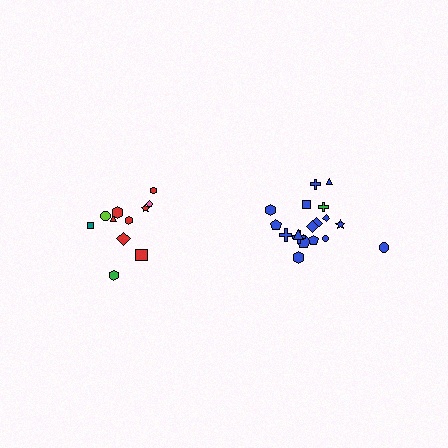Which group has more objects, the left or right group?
The right group.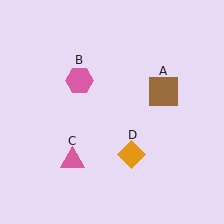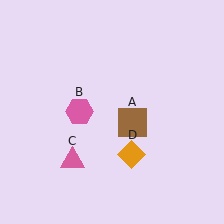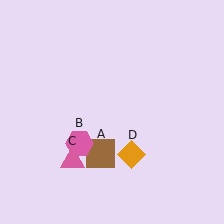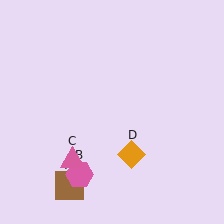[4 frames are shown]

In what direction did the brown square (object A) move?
The brown square (object A) moved down and to the left.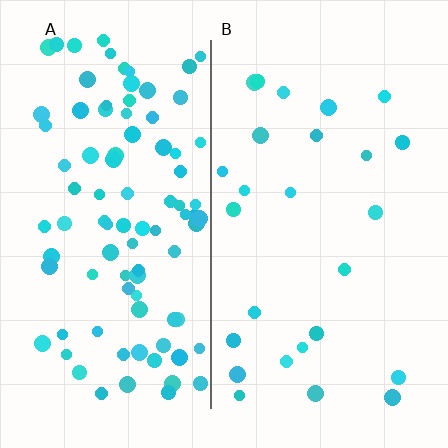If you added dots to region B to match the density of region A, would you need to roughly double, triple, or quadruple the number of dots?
Approximately quadruple.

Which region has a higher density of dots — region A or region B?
A (the left).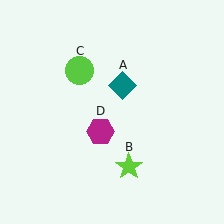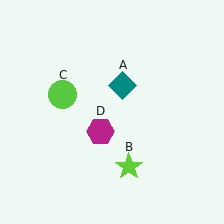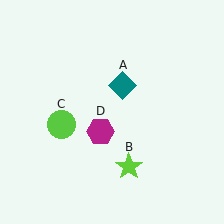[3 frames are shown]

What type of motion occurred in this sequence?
The lime circle (object C) rotated counterclockwise around the center of the scene.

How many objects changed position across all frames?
1 object changed position: lime circle (object C).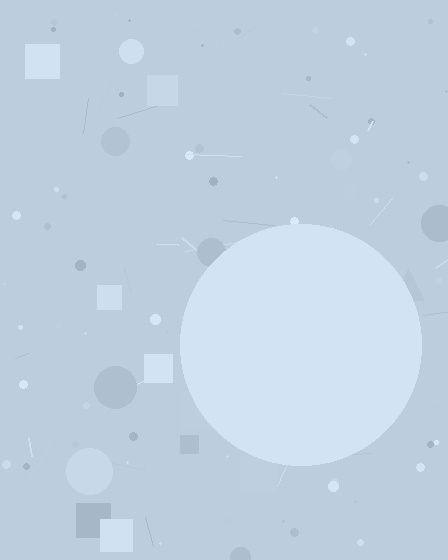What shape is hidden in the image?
A circle is hidden in the image.